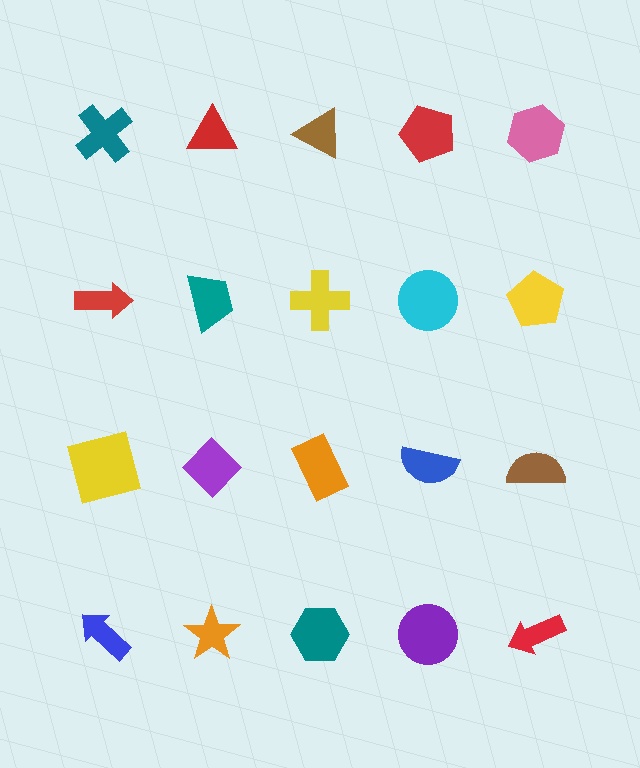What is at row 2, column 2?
A teal trapezoid.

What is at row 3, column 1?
A yellow square.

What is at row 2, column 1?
A red arrow.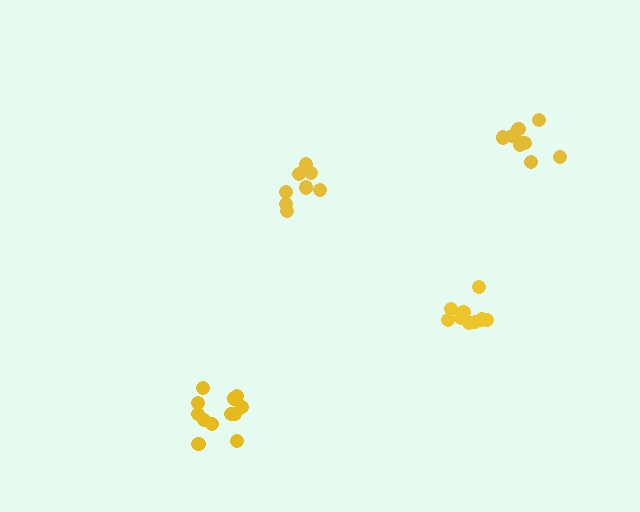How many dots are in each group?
Group 1: 8 dots, Group 2: 9 dots, Group 3: 12 dots, Group 4: 9 dots (38 total).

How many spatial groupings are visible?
There are 4 spatial groupings.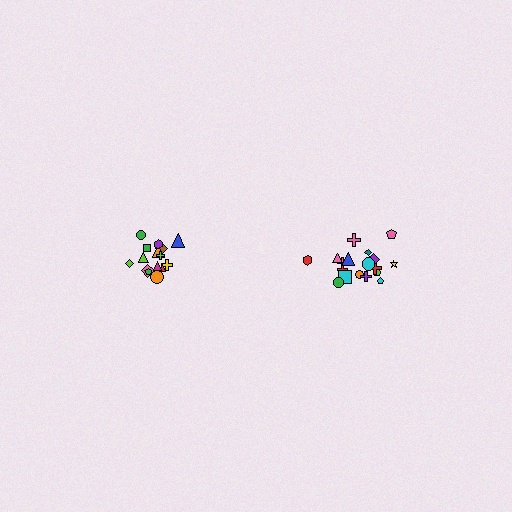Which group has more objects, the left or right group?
The right group.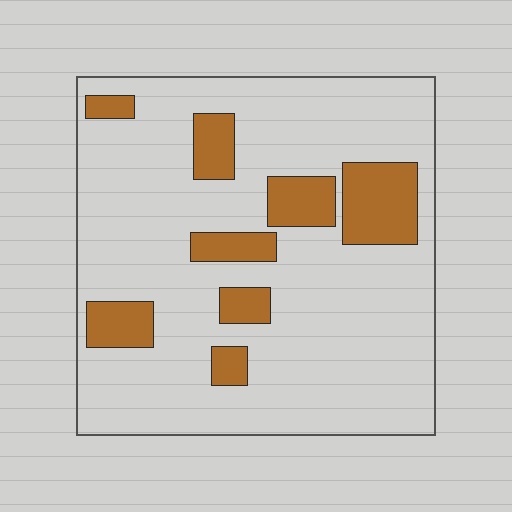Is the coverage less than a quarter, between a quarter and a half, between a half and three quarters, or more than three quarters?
Less than a quarter.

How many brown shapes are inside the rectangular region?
8.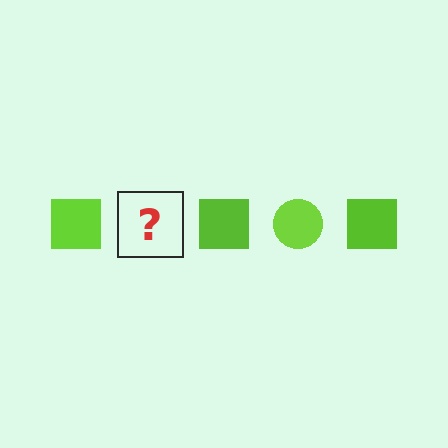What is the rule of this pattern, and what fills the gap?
The rule is that the pattern cycles through square, circle shapes in lime. The gap should be filled with a lime circle.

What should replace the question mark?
The question mark should be replaced with a lime circle.